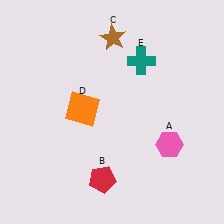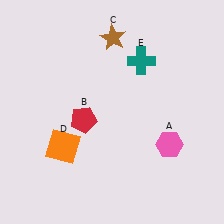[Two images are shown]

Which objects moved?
The objects that moved are: the red pentagon (B), the orange square (D).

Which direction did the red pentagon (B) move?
The red pentagon (B) moved up.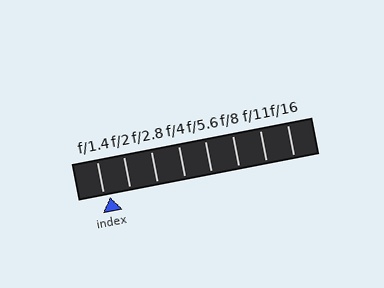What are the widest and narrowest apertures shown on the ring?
The widest aperture shown is f/1.4 and the narrowest is f/16.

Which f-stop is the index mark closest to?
The index mark is closest to f/1.4.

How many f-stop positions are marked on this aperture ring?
There are 8 f-stop positions marked.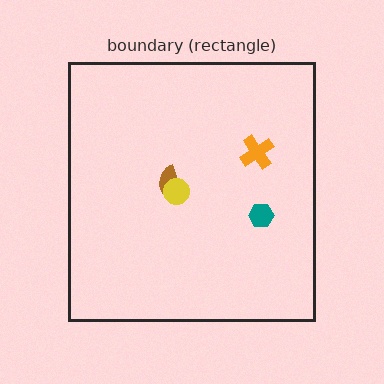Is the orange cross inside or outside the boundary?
Inside.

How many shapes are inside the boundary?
4 inside, 0 outside.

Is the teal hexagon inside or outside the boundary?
Inside.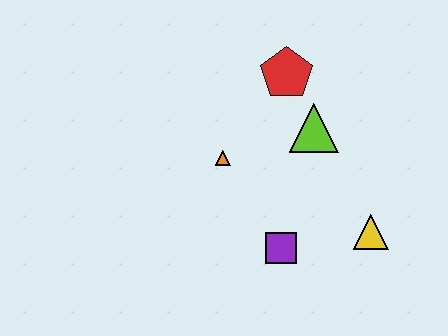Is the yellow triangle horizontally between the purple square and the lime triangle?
No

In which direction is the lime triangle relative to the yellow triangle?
The lime triangle is above the yellow triangle.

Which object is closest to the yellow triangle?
The purple square is closest to the yellow triangle.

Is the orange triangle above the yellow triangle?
Yes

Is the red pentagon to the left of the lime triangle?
Yes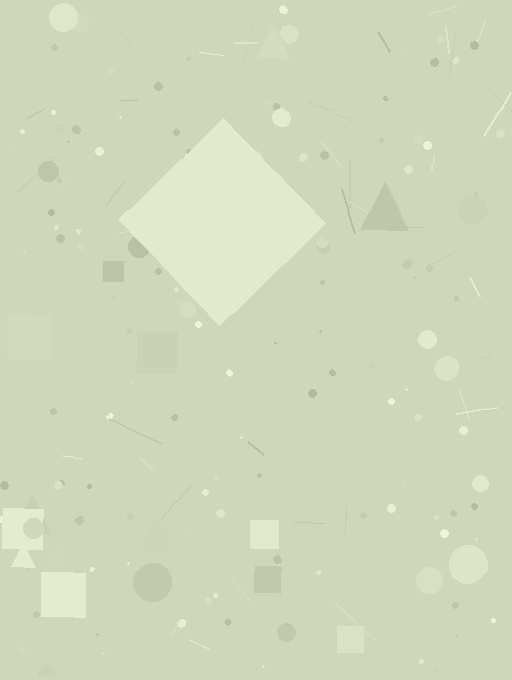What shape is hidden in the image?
A diamond is hidden in the image.